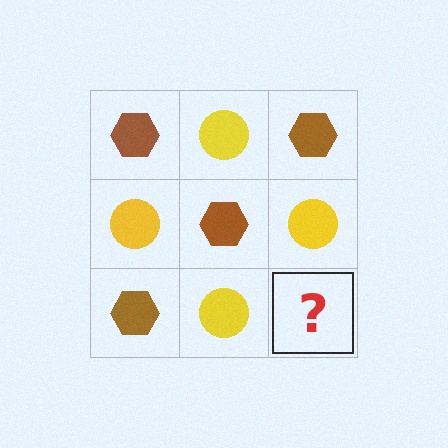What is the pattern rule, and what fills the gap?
The rule is that it alternates brown hexagon and yellow circle in a checkerboard pattern. The gap should be filled with a brown hexagon.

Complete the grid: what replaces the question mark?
The question mark should be replaced with a brown hexagon.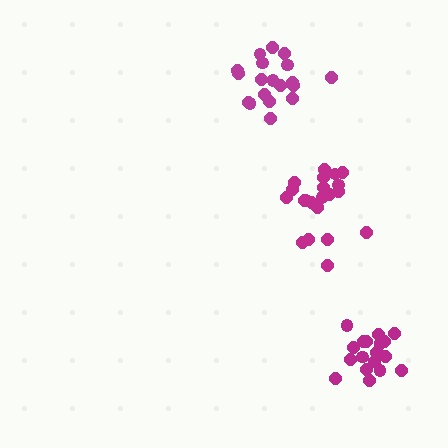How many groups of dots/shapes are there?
There are 3 groups.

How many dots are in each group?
Group 1: 18 dots, Group 2: 19 dots, Group 3: 21 dots (58 total).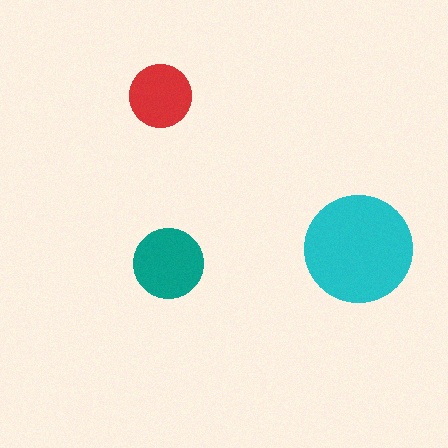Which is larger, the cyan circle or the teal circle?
The cyan one.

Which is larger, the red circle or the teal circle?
The teal one.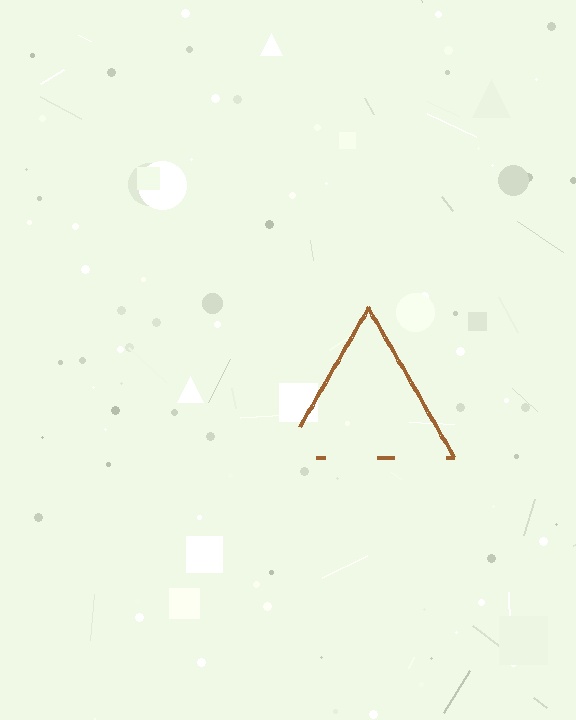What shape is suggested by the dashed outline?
The dashed outline suggests a triangle.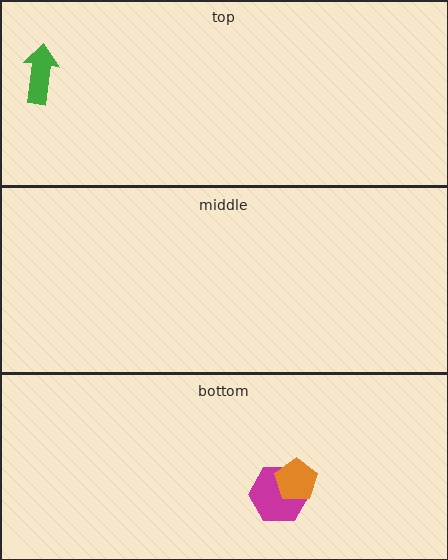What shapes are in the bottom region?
The magenta hexagon, the orange pentagon.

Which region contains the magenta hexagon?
The bottom region.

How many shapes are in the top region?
1.